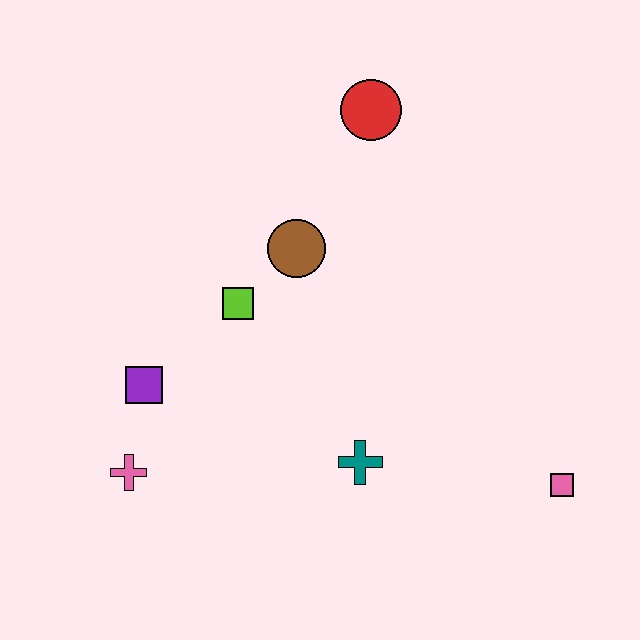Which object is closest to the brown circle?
The lime square is closest to the brown circle.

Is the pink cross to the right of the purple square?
No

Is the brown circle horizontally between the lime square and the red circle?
Yes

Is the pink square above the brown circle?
No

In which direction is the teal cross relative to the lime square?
The teal cross is below the lime square.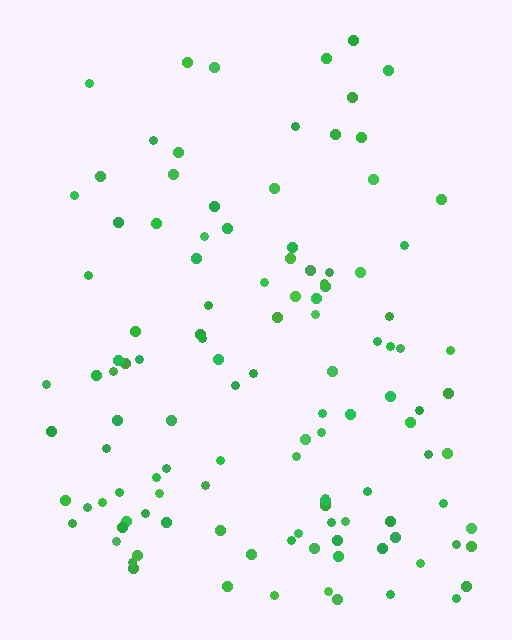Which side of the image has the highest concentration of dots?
The bottom.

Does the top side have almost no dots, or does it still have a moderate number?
Still a moderate number, just noticeably fewer than the bottom.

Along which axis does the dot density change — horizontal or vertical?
Vertical.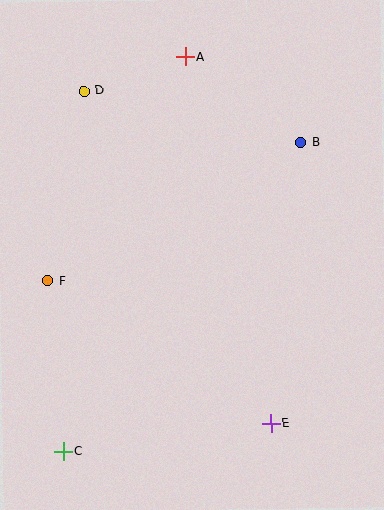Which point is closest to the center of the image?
Point F at (48, 281) is closest to the center.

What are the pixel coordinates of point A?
Point A is at (185, 57).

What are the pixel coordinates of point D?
Point D is at (84, 91).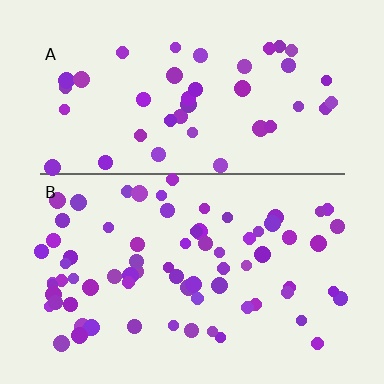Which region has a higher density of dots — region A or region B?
B (the bottom).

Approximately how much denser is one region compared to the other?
Approximately 1.7× — region B over region A.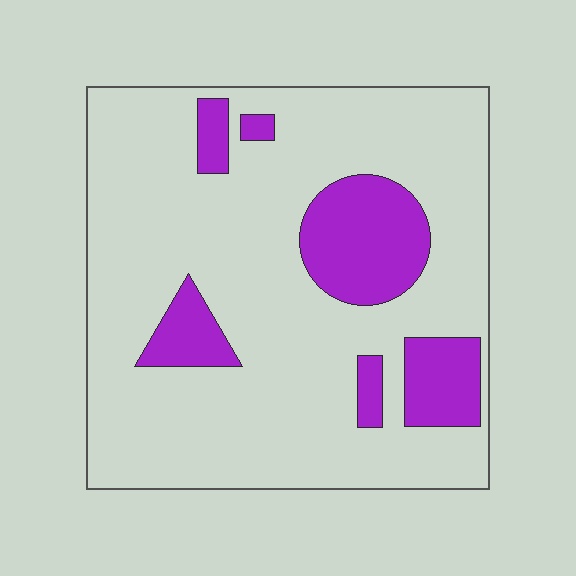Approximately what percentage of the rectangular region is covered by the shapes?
Approximately 20%.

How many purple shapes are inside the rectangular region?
6.